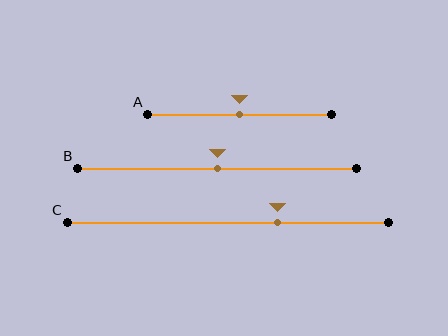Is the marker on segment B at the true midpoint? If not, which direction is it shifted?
Yes, the marker on segment B is at the true midpoint.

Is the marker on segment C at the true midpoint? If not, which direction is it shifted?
No, the marker on segment C is shifted to the right by about 16% of the segment length.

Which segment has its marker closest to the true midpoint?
Segment A has its marker closest to the true midpoint.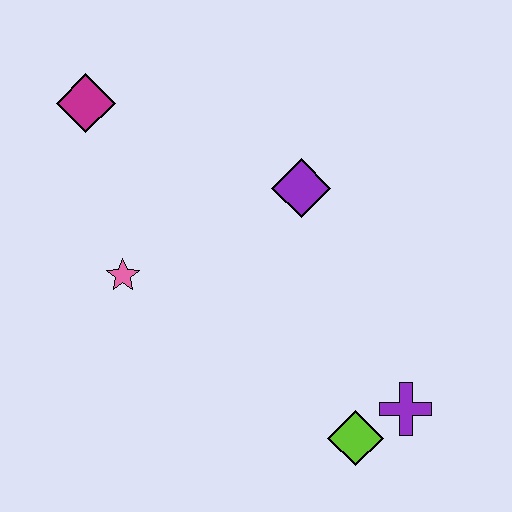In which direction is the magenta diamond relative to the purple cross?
The magenta diamond is to the left of the purple cross.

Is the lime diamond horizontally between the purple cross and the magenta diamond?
Yes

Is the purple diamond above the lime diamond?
Yes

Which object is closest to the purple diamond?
The pink star is closest to the purple diamond.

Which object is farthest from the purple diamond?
The lime diamond is farthest from the purple diamond.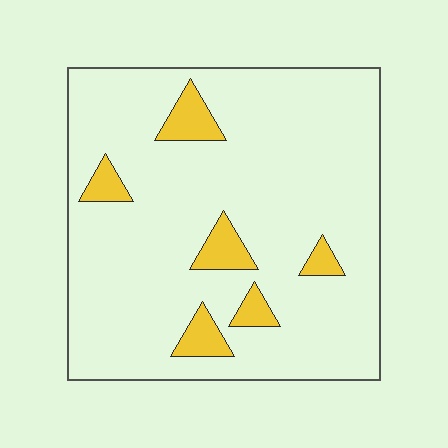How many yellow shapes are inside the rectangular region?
6.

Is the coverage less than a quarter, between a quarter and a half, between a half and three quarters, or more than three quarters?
Less than a quarter.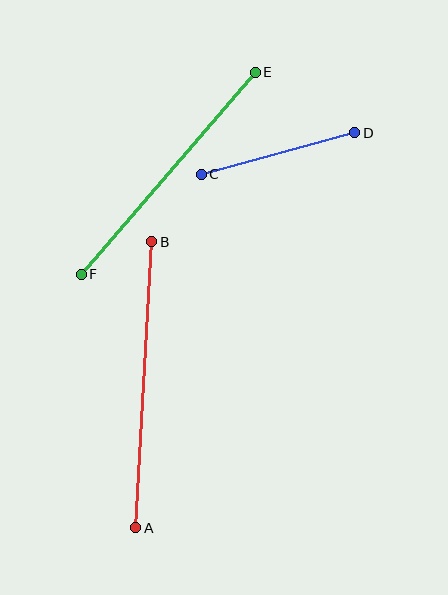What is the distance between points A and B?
The distance is approximately 286 pixels.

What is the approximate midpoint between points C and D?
The midpoint is at approximately (278, 154) pixels.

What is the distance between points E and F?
The distance is approximately 267 pixels.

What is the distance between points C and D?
The distance is approximately 159 pixels.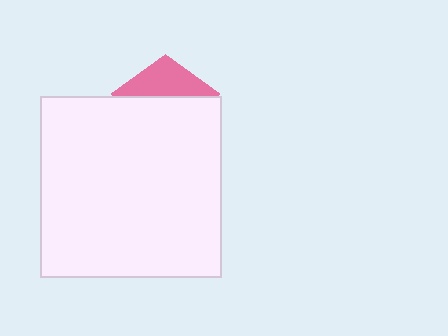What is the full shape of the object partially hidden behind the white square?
The partially hidden object is a pink pentagon.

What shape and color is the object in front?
The object in front is a white square.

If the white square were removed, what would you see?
You would see the complete pink pentagon.